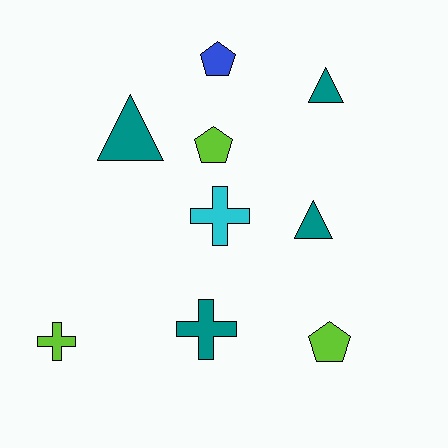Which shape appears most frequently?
Cross, with 3 objects.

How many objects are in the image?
There are 9 objects.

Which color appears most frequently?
Teal, with 4 objects.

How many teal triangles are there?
There are 3 teal triangles.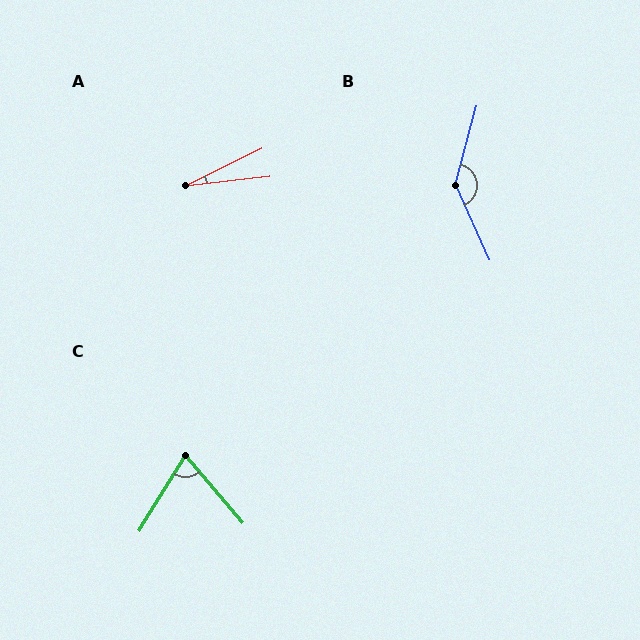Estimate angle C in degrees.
Approximately 72 degrees.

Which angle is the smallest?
A, at approximately 20 degrees.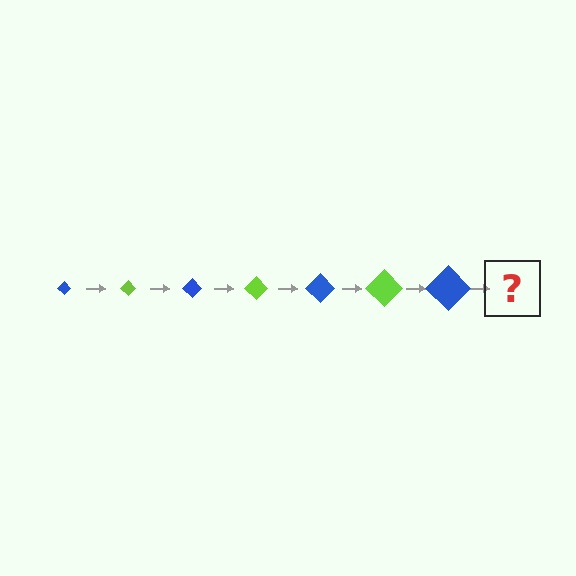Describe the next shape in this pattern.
It should be a lime diamond, larger than the previous one.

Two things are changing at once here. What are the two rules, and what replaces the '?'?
The two rules are that the diamond grows larger each step and the color cycles through blue and lime. The '?' should be a lime diamond, larger than the previous one.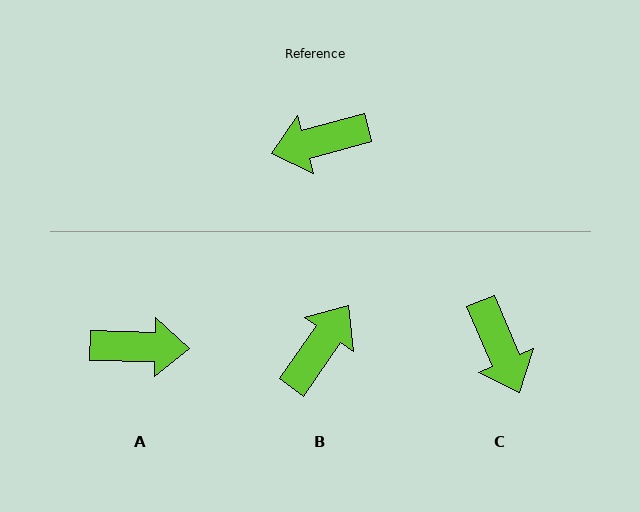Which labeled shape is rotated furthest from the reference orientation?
A, about 163 degrees away.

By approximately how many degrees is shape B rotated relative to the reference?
Approximately 140 degrees clockwise.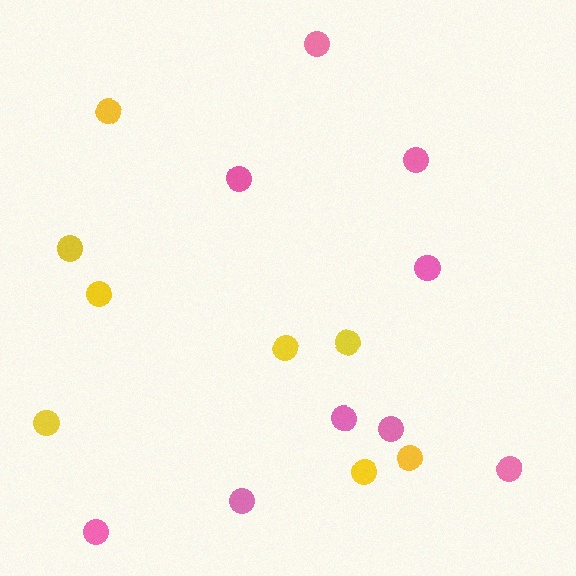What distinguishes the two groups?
There are 2 groups: one group of pink circles (9) and one group of yellow circles (8).